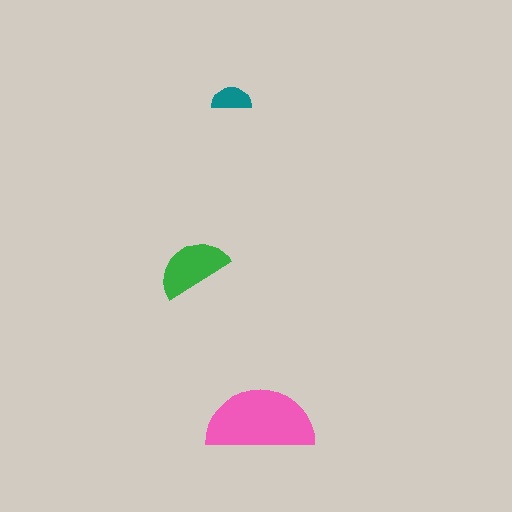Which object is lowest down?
The pink semicircle is bottommost.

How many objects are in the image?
There are 3 objects in the image.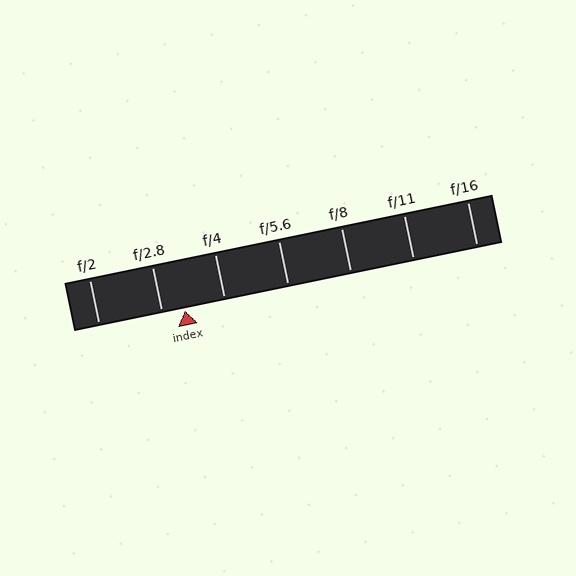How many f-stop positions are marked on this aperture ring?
There are 7 f-stop positions marked.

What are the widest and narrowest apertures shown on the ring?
The widest aperture shown is f/2 and the narrowest is f/16.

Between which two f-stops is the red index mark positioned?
The index mark is between f/2.8 and f/4.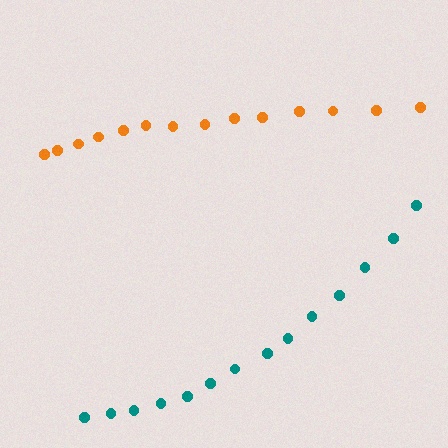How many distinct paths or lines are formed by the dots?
There are 2 distinct paths.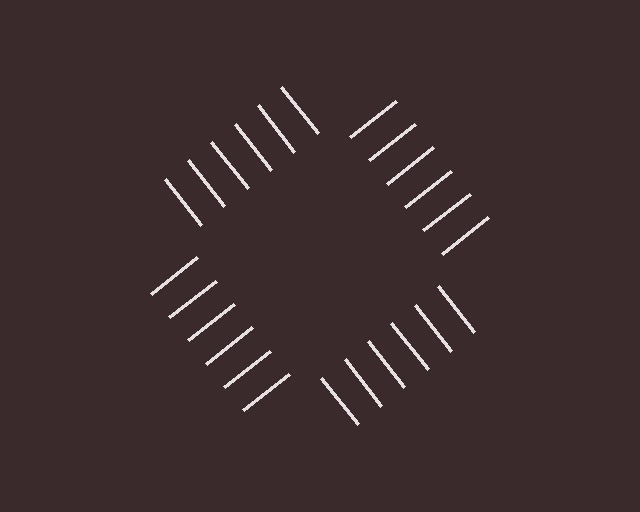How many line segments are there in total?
24 — 6 along each of the 4 edges.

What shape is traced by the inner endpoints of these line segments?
An illusory square — the line segments terminate on its edges but no continuous stroke is drawn.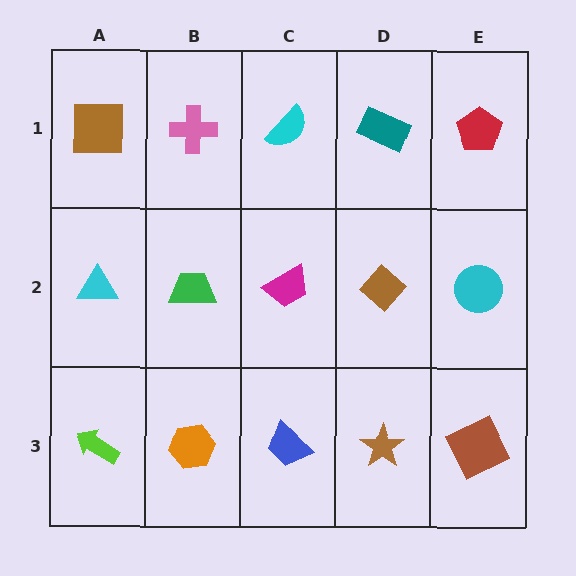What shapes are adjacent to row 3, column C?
A magenta trapezoid (row 2, column C), an orange hexagon (row 3, column B), a brown star (row 3, column D).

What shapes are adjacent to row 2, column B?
A pink cross (row 1, column B), an orange hexagon (row 3, column B), a cyan triangle (row 2, column A), a magenta trapezoid (row 2, column C).